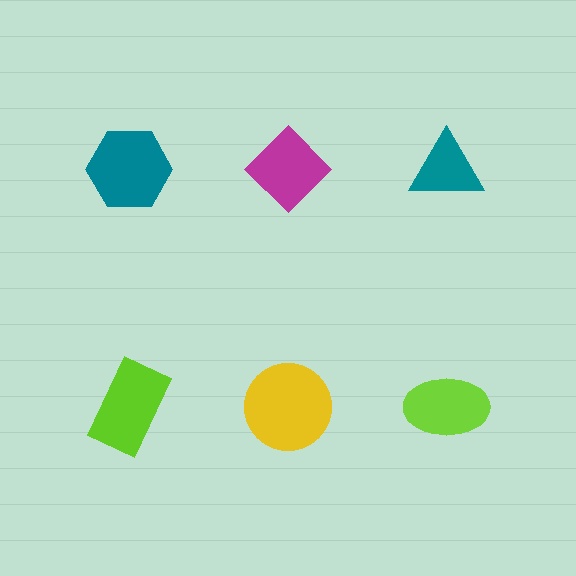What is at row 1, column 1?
A teal hexagon.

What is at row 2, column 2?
A yellow circle.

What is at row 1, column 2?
A magenta diamond.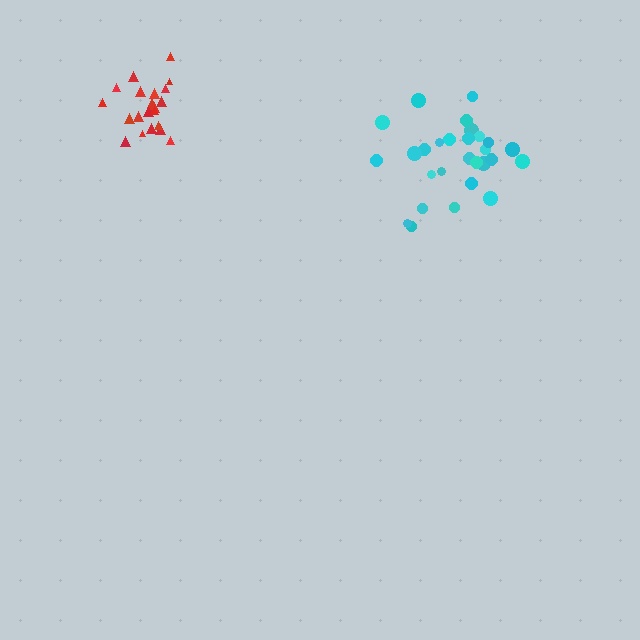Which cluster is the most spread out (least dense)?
Cyan.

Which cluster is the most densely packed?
Red.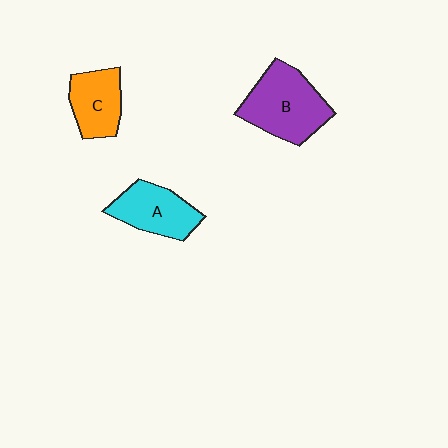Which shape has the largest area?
Shape B (purple).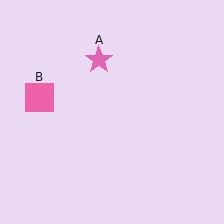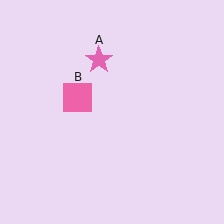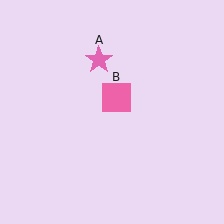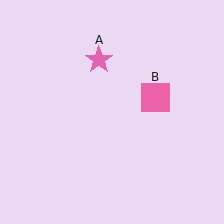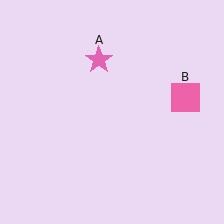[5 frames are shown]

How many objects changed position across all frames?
1 object changed position: pink square (object B).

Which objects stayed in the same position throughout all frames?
Pink star (object A) remained stationary.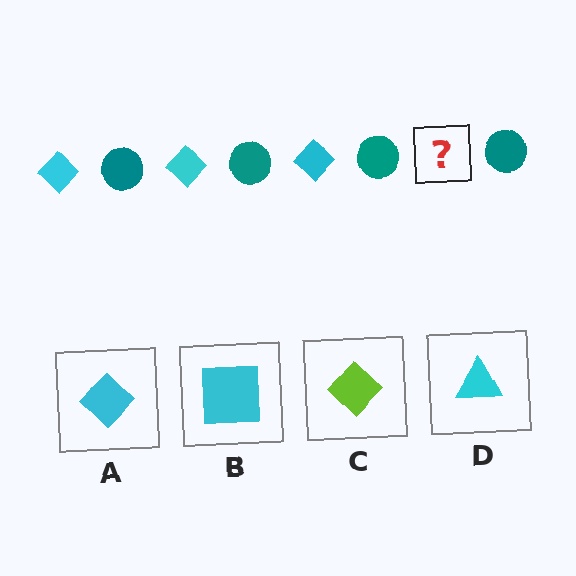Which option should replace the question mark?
Option A.